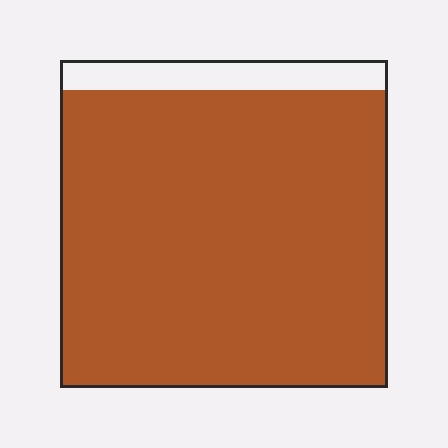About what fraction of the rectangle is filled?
About nine tenths (9/10).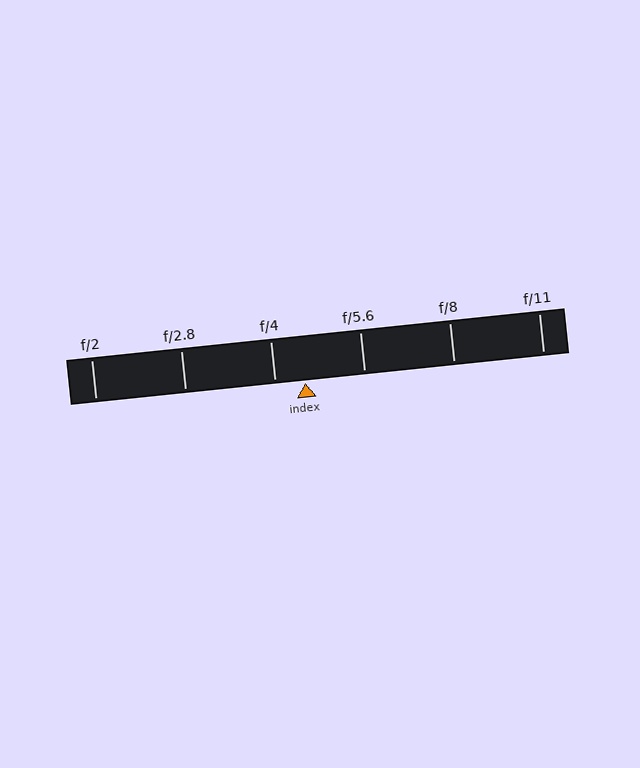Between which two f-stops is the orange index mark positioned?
The index mark is between f/4 and f/5.6.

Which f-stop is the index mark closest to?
The index mark is closest to f/4.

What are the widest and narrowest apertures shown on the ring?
The widest aperture shown is f/2 and the narrowest is f/11.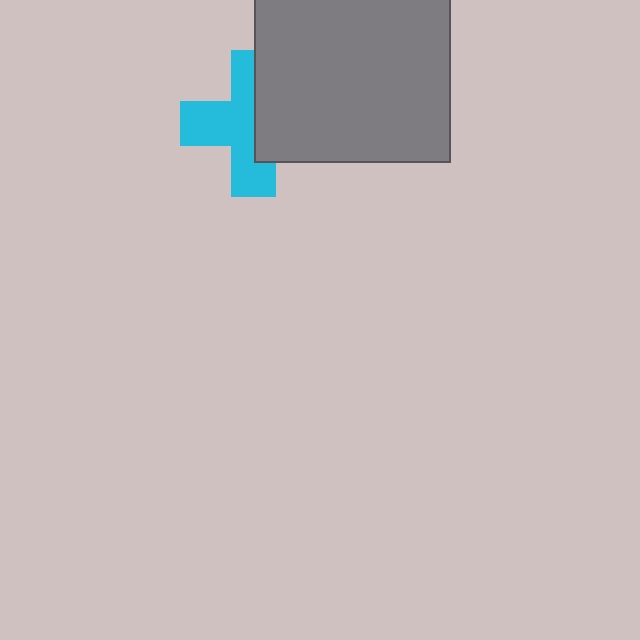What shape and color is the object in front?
The object in front is a gray square.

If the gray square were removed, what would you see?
You would see the complete cyan cross.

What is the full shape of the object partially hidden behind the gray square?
The partially hidden object is a cyan cross.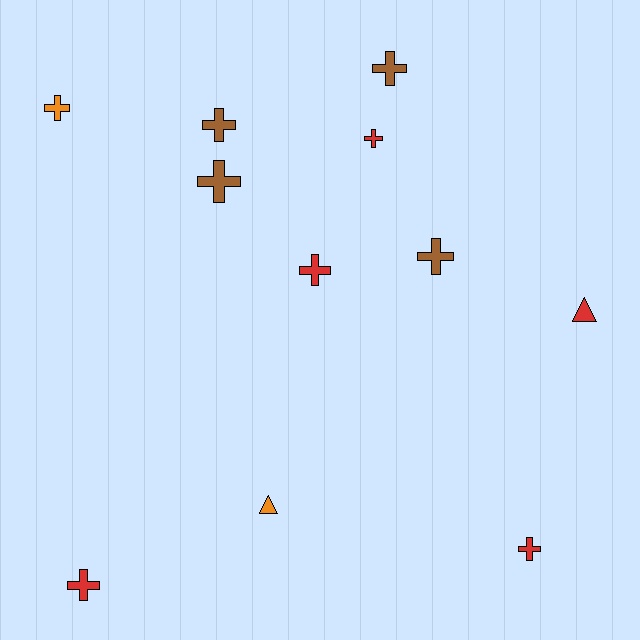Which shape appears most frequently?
Cross, with 9 objects.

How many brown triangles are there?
There are no brown triangles.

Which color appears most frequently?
Red, with 5 objects.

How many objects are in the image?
There are 11 objects.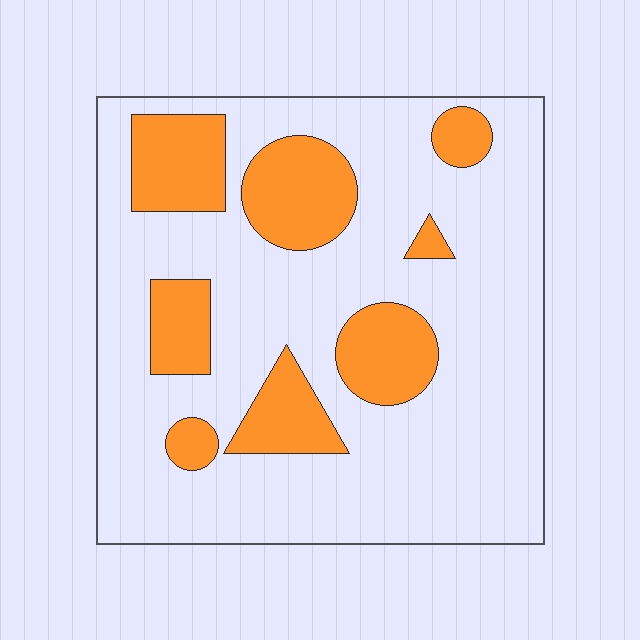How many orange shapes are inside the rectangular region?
8.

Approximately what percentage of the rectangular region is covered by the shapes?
Approximately 25%.